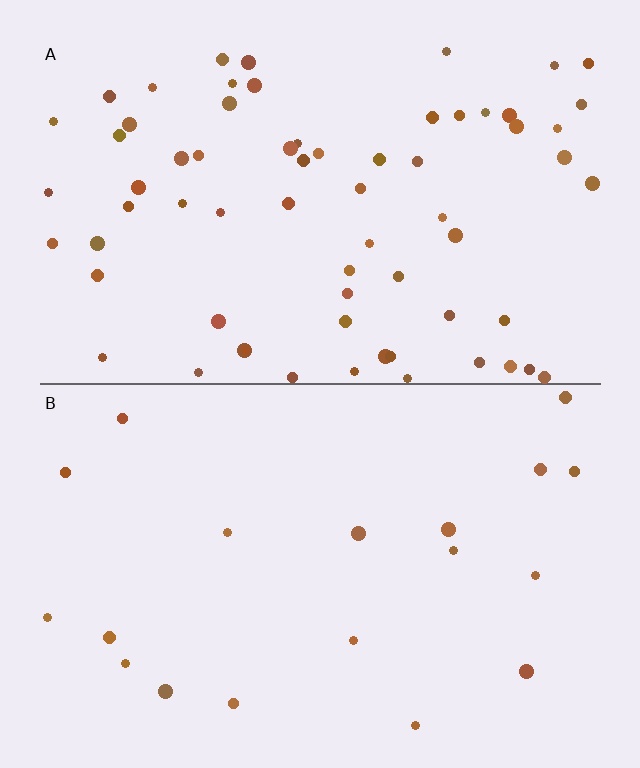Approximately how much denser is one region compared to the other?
Approximately 3.5× — region A over region B.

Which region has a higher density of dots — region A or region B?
A (the top).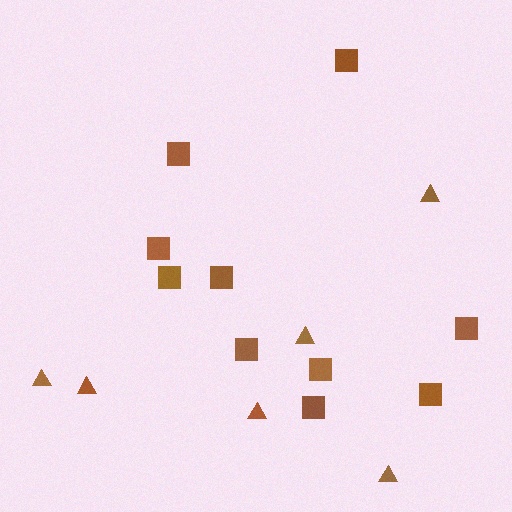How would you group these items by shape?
There are 2 groups: one group of triangles (6) and one group of squares (10).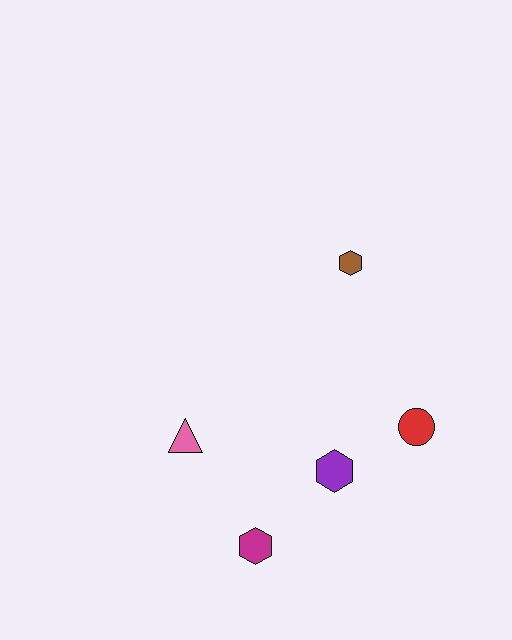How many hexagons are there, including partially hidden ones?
There are 3 hexagons.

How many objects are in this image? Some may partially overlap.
There are 5 objects.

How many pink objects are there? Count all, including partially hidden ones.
There is 1 pink object.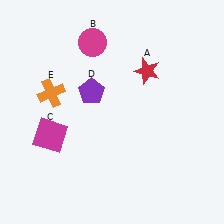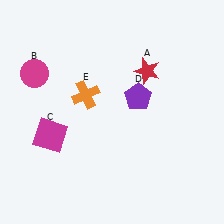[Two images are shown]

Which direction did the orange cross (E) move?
The orange cross (E) moved right.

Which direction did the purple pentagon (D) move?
The purple pentagon (D) moved right.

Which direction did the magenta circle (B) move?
The magenta circle (B) moved left.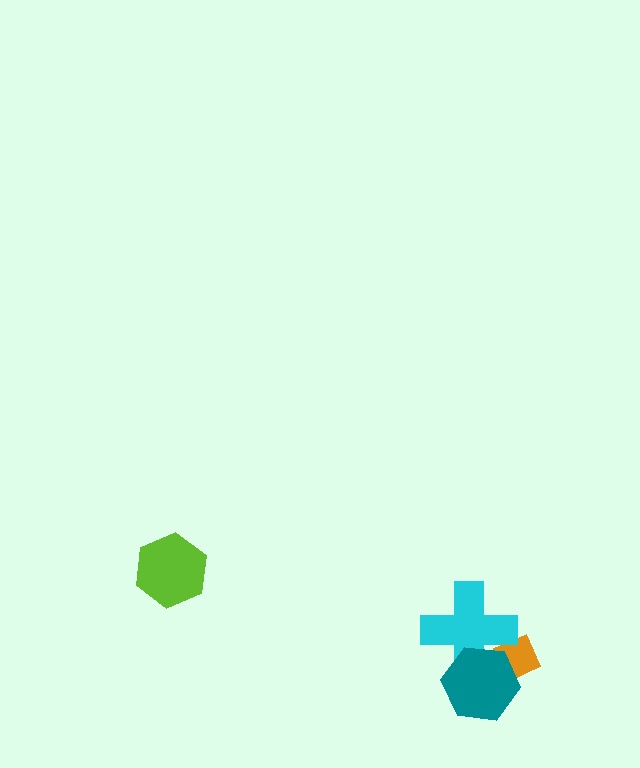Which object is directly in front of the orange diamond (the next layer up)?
The cyan cross is directly in front of the orange diamond.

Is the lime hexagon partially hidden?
No, no other shape covers it.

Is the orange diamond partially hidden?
Yes, it is partially covered by another shape.